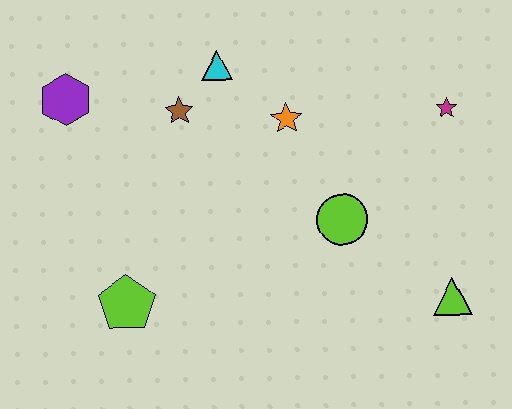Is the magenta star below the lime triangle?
No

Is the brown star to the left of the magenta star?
Yes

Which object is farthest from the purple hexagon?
The lime triangle is farthest from the purple hexagon.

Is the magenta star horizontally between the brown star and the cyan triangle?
No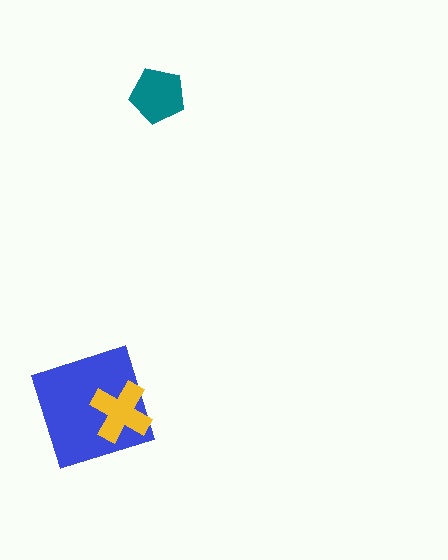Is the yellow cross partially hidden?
No, no other shape covers it.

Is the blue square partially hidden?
Yes, it is partially covered by another shape.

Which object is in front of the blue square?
The yellow cross is in front of the blue square.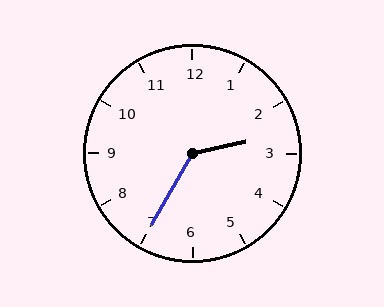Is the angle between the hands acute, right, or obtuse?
It is obtuse.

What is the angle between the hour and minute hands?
Approximately 132 degrees.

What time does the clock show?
2:35.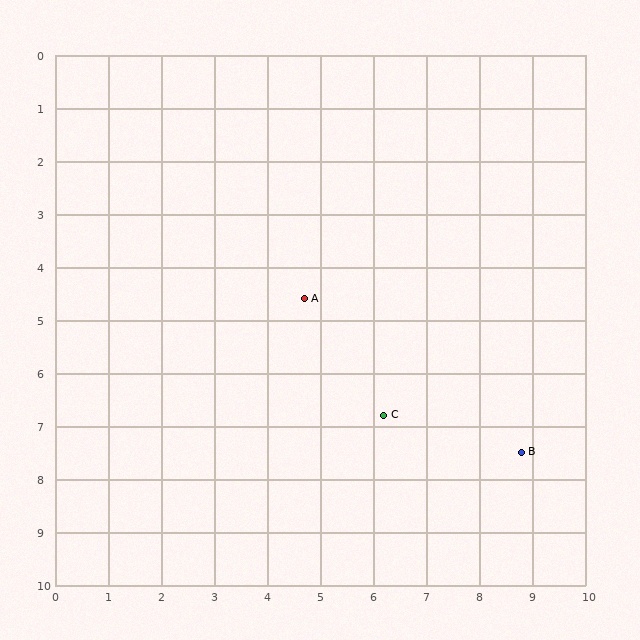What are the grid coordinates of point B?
Point B is at approximately (8.8, 7.5).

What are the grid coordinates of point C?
Point C is at approximately (6.2, 6.8).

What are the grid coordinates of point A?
Point A is at approximately (4.7, 4.6).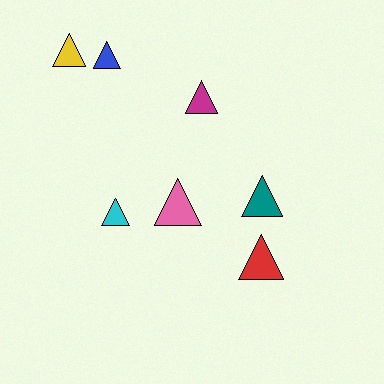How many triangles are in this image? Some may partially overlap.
There are 7 triangles.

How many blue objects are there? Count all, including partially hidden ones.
There is 1 blue object.